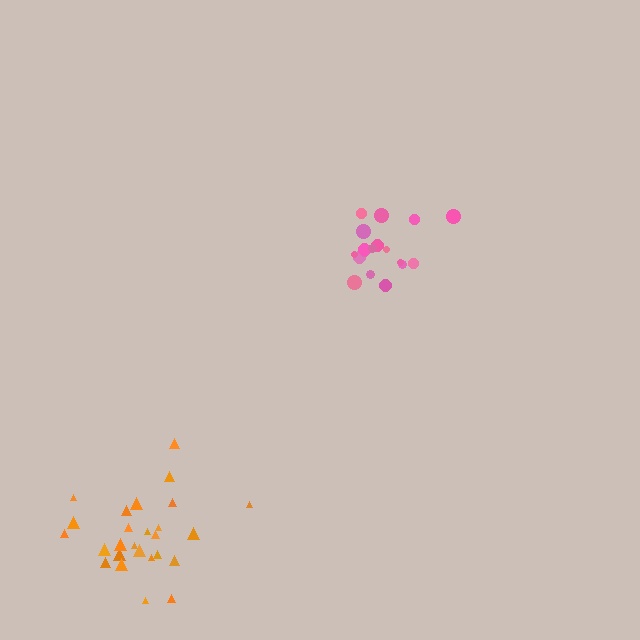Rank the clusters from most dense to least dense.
pink, orange.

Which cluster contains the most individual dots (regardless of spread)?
Orange (26).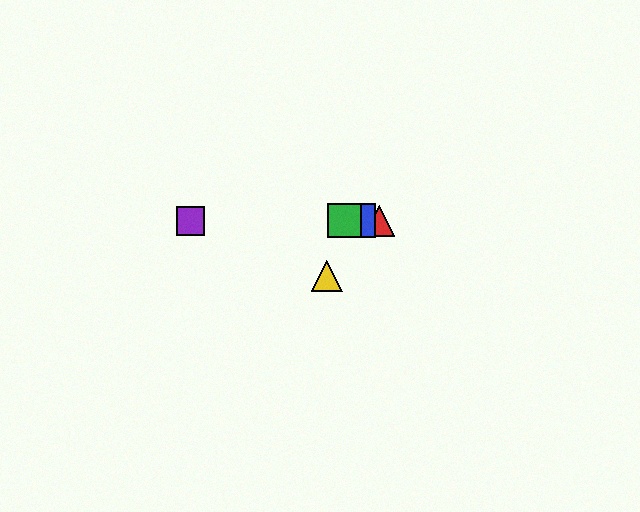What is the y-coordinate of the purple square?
The purple square is at y≈221.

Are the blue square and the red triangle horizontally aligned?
Yes, both are at y≈221.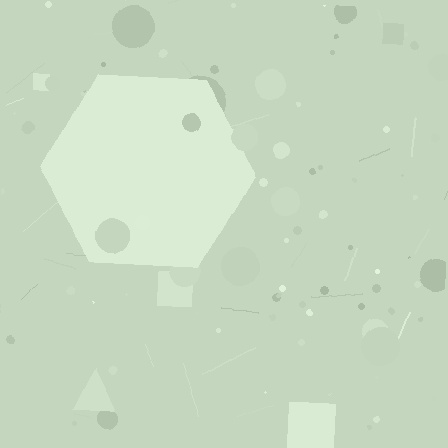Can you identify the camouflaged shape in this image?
The camouflaged shape is a hexagon.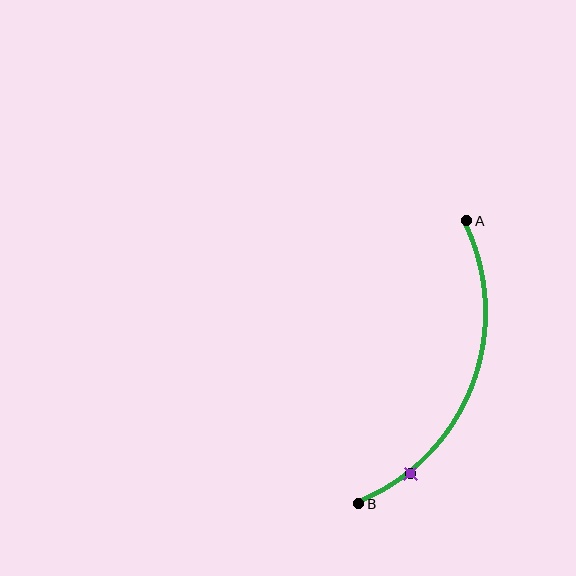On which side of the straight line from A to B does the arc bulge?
The arc bulges to the right of the straight line connecting A and B.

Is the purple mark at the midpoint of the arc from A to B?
No. The purple mark lies on the arc but is closer to endpoint B. The arc midpoint would be at the point on the curve equidistant along the arc from both A and B.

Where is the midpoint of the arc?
The arc midpoint is the point on the curve farthest from the straight line joining A and B. It sits to the right of that line.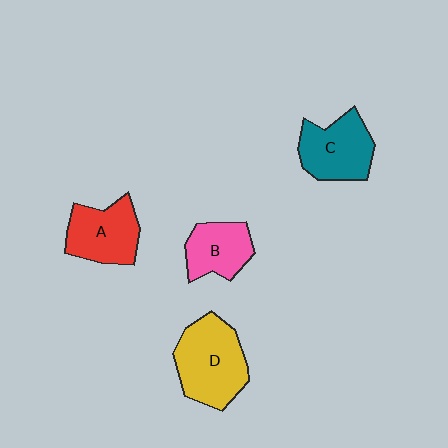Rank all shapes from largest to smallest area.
From largest to smallest: D (yellow), C (teal), A (red), B (pink).